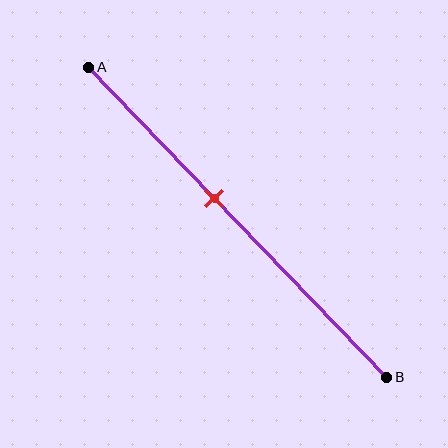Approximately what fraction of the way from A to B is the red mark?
The red mark is approximately 40% of the way from A to B.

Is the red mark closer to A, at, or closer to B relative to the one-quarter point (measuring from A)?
The red mark is closer to point B than the one-quarter point of segment AB.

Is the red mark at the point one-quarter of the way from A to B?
No, the mark is at about 40% from A, not at the 25% one-quarter point.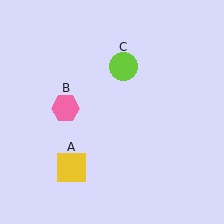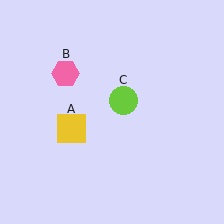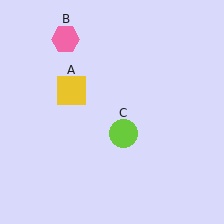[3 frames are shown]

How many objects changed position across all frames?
3 objects changed position: yellow square (object A), pink hexagon (object B), lime circle (object C).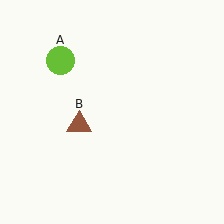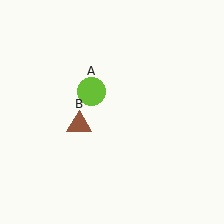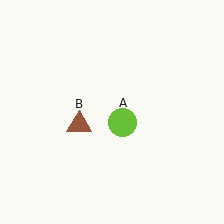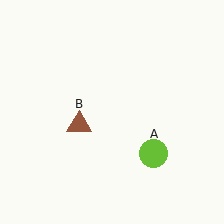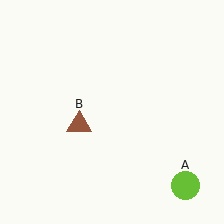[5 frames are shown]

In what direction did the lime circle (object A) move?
The lime circle (object A) moved down and to the right.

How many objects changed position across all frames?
1 object changed position: lime circle (object A).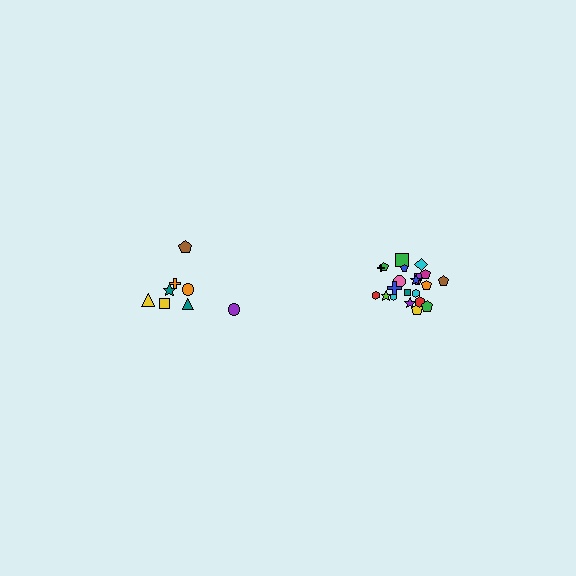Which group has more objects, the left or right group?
The right group.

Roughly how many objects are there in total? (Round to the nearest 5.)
Roughly 30 objects in total.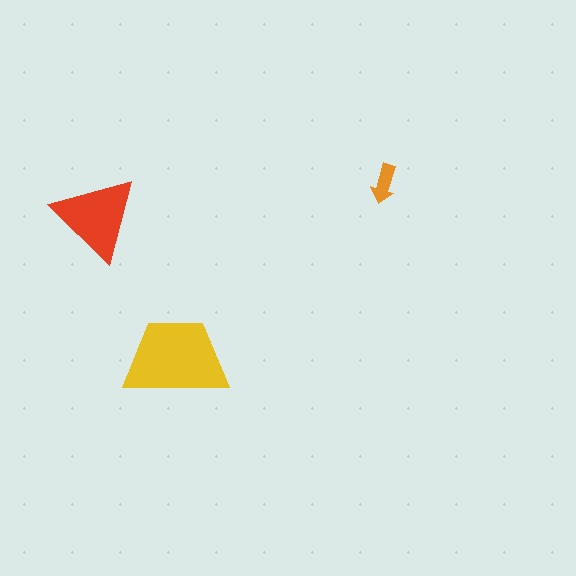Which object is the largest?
The yellow trapezoid.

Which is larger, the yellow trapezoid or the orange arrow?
The yellow trapezoid.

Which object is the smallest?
The orange arrow.